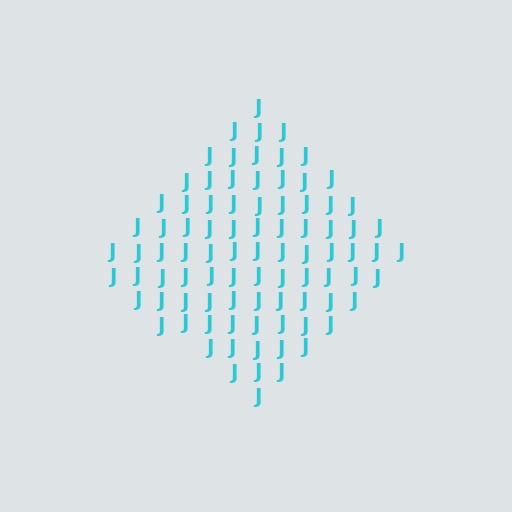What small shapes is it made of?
It is made of small letter J's.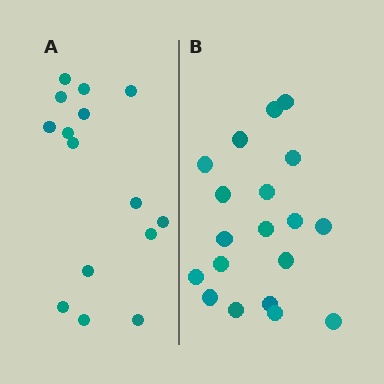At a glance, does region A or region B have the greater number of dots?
Region B (the right region) has more dots.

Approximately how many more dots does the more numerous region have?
Region B has about 4 more dots than region A.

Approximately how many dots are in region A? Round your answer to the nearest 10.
About 20 dots. (The exact count is 15, which rounds to 20.)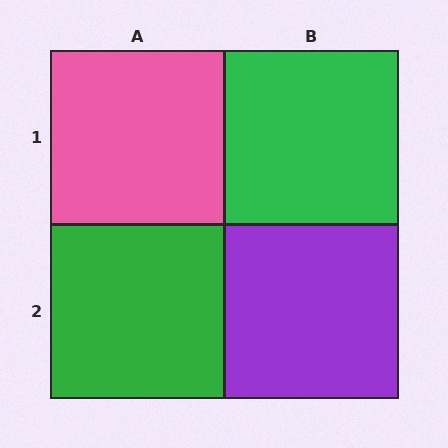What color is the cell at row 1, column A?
Pink.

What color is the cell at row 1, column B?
Green.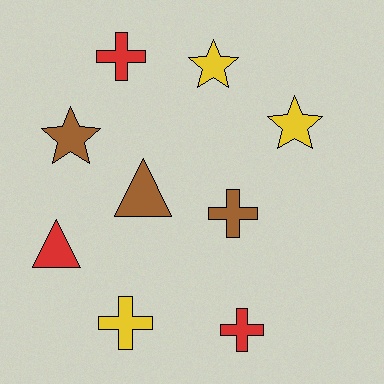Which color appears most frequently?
Red, with 3 objects.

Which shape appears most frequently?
Cross, with 4 objects.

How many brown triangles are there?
There is 1 brown triangle.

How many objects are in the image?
There are 9 objects.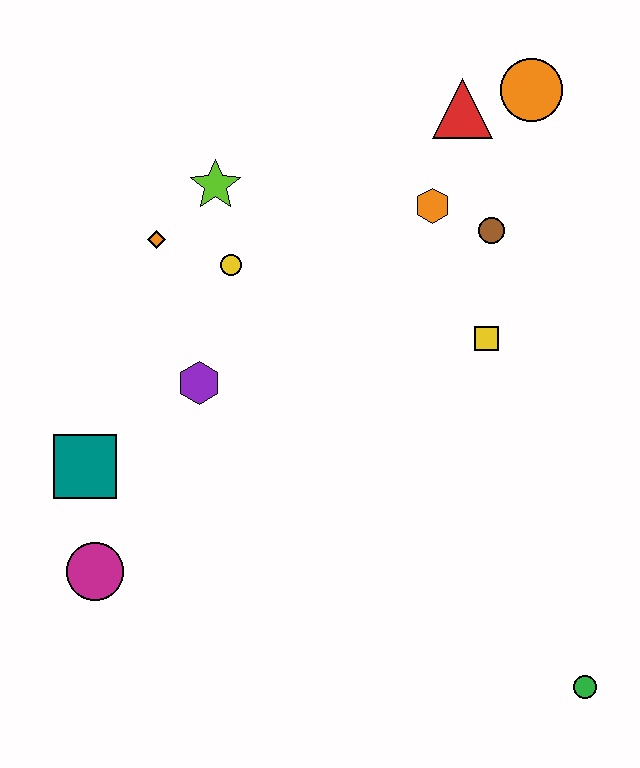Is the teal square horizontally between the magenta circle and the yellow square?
No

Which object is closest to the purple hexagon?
The yellow circle is closest to the purple hexagon.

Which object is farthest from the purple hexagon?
The green circle is farthest from the purple hexagon.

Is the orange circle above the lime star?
Yes